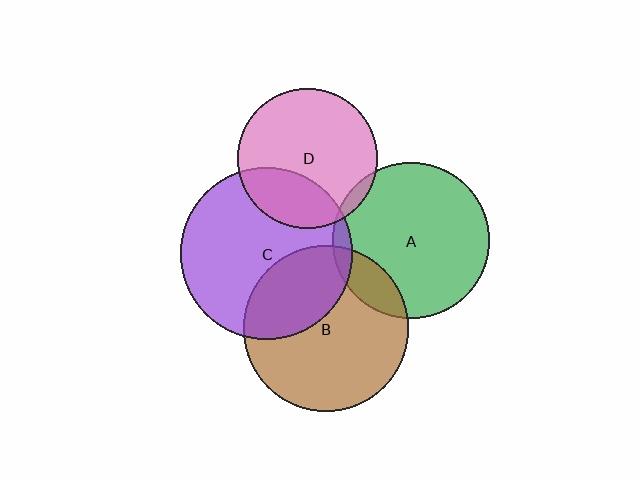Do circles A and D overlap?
Yes.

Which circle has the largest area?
Circle C (purple).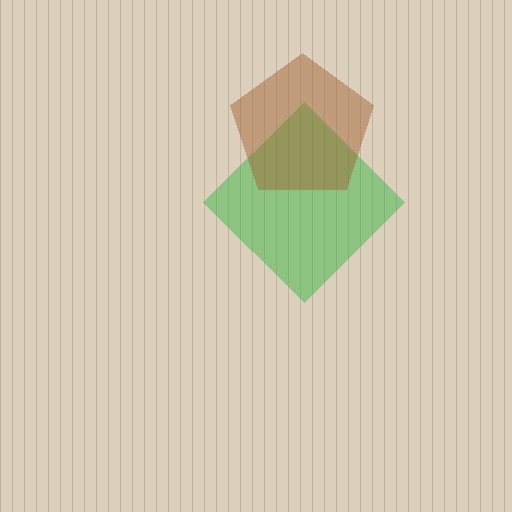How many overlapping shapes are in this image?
There are 2 overlapping shapes in the image.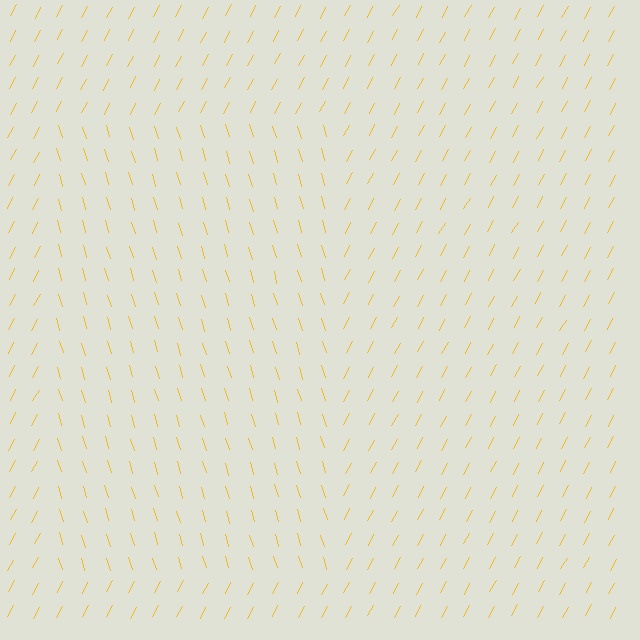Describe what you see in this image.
The image is filled with small yellow line segments. A rectangle region in the image has lines oriented differently from the surrounding lines, creating a visible texture boundary.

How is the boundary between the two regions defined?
The boundary is defined purely by a change in line orientation (approximately 45 degrees difference). All lines are the same color and thickness.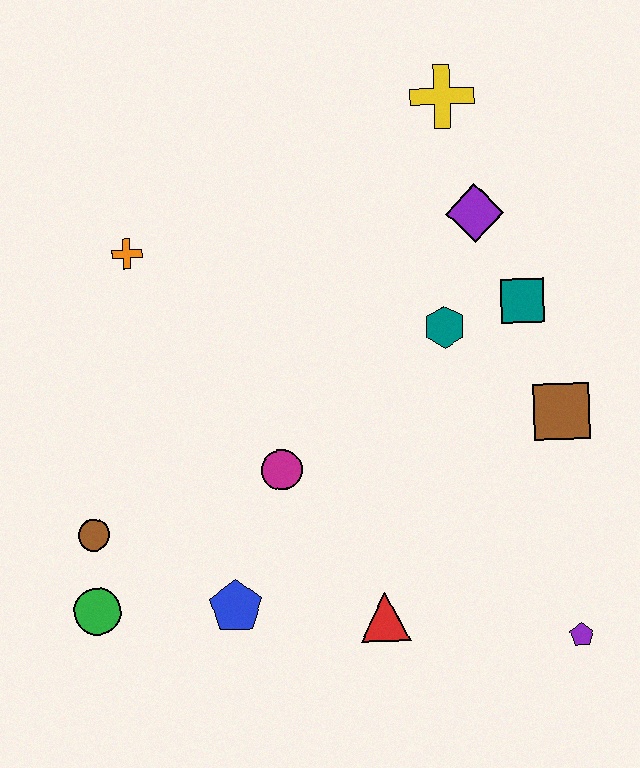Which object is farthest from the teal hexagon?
The green circle is farthest from the teal hexagon.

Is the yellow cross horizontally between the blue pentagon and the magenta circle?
No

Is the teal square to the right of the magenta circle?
Yes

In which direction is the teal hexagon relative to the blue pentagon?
The teal hexagon is above the blue pentagon.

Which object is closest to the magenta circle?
The blue pentagon is closest to the magenta circle.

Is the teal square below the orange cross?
Yes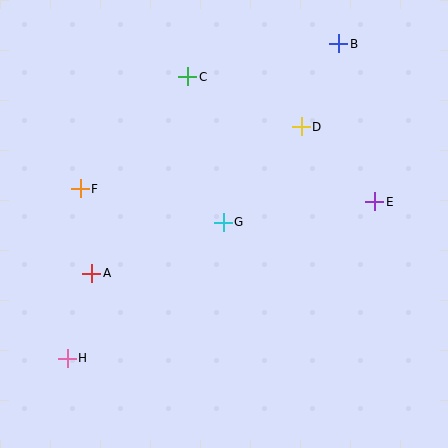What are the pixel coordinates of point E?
Point E is at (375, 202).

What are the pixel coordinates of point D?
Point D is at (301, 127).